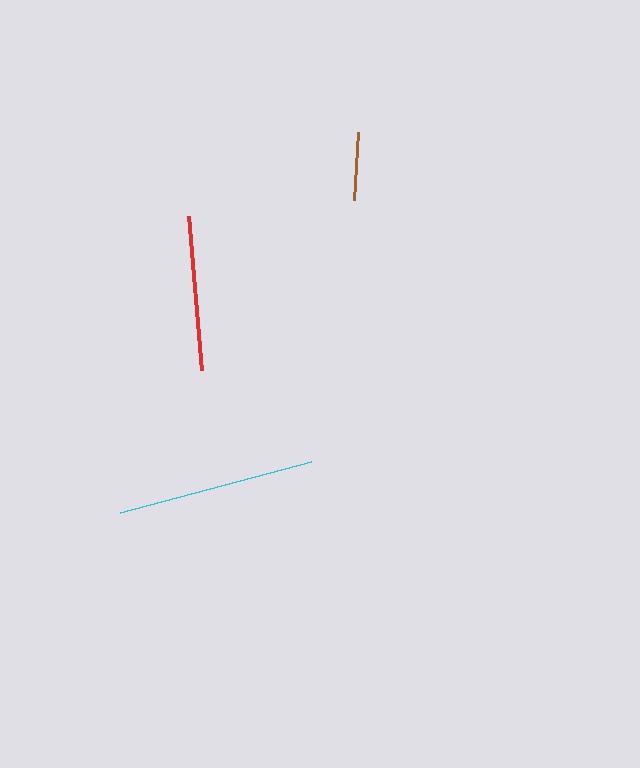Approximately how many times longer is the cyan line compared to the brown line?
The cyan line is approximately 2.9 times the length of the brown line.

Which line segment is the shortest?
The brown line is the shortest at approximately 67 pixels.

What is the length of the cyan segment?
The cyan segment is approximately 198 pixels long.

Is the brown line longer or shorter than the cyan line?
The cyan line is longer than the brown line.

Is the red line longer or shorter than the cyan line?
The cyan line is longer than the red line.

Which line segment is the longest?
The cyan line is the longest at approximately 198 pixels.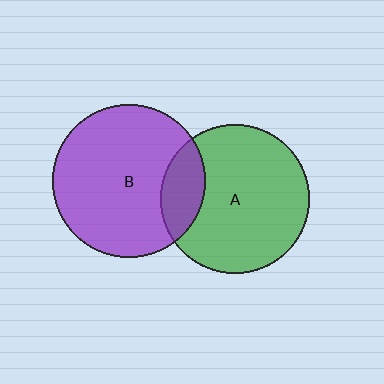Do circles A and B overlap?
Yes.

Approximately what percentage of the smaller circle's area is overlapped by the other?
Approximately 20%.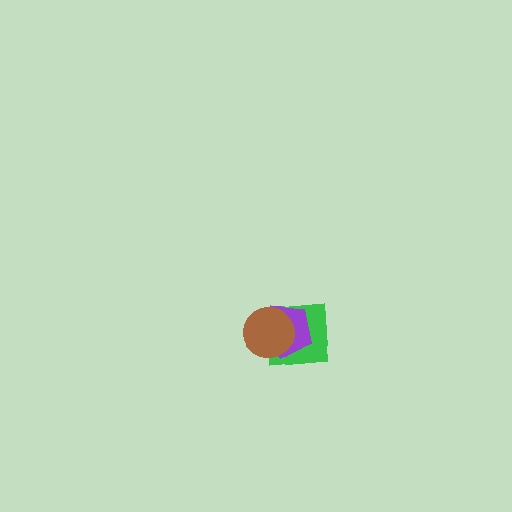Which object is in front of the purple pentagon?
The brown circle is in front of the purple pentagon.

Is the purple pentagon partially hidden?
Yes, it is partially covered by another shape.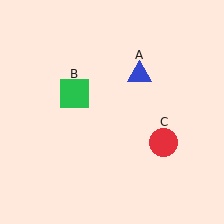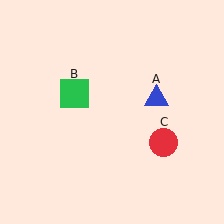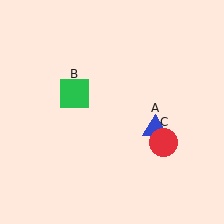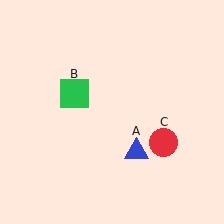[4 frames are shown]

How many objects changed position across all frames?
1 object changed position: blue triangle (object A).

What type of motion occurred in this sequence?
The blue triangle (object A) rotated clockwise around the center of the scene.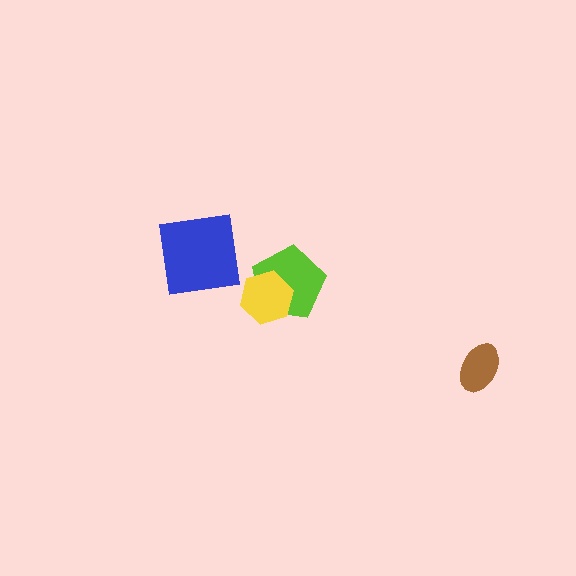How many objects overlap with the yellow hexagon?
1 object overlaps with the yellow hexagon.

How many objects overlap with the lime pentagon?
1 object overlaps with the lime pentagon.